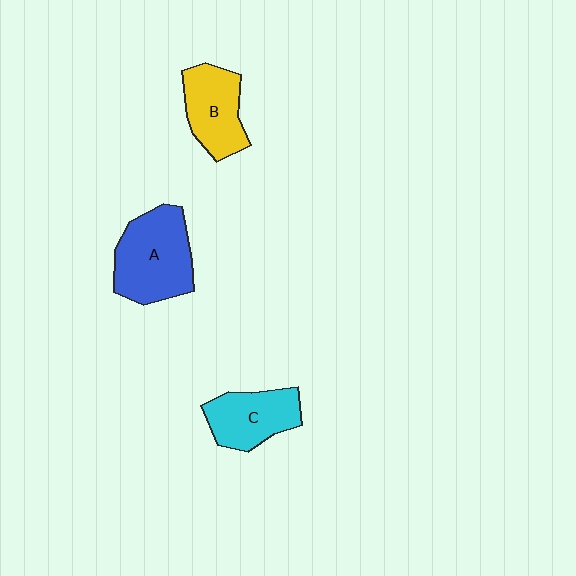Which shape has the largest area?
Shape A (blue).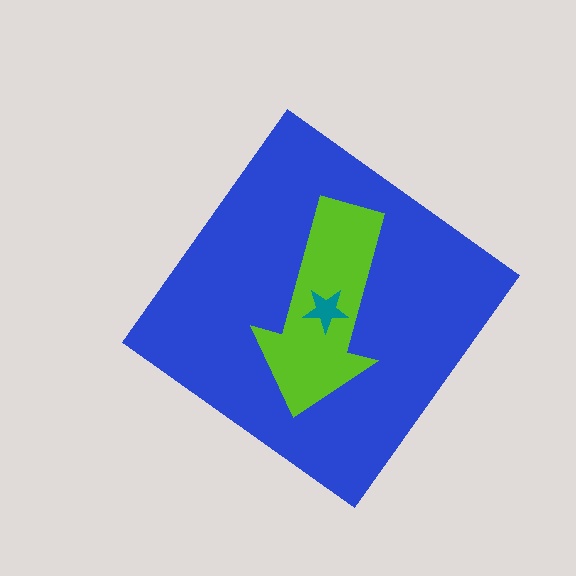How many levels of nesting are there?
3.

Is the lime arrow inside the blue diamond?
Yes.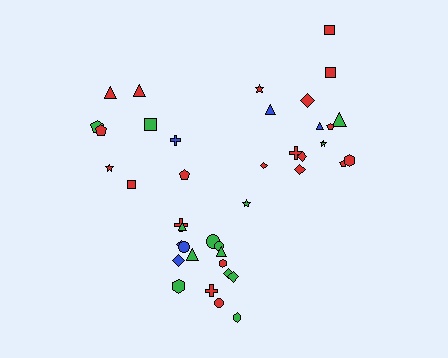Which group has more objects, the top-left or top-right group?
The top-right group.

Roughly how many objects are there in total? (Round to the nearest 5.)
Roughly 40 objects in total.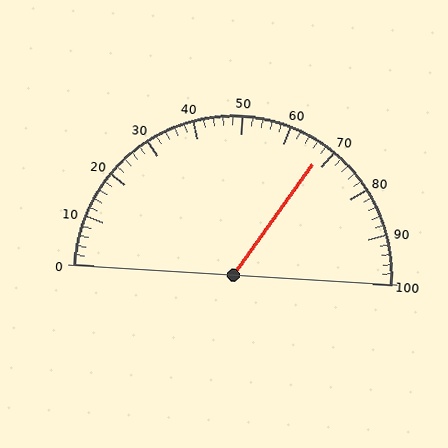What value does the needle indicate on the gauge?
The needle indicates approximately 68.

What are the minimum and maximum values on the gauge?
The gauge ranges from 0 to 100.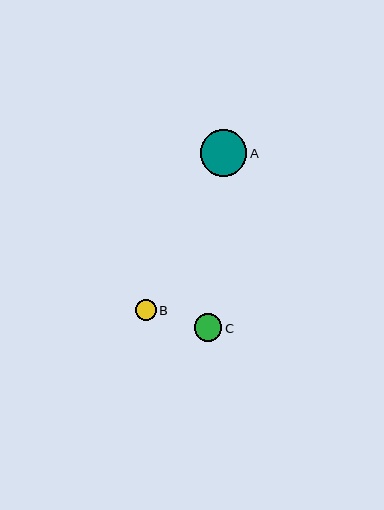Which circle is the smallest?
Circle B is the smallest with a size of approximately 21 pixels.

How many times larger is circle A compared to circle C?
Circle A is approximately 1.7 times the size of circle C.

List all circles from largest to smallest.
From largest to smallest: A, C, B.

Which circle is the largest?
Circle A is the largest with a size of approximately 46 pixels.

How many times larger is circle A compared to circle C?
Circle A is approximately 1.7 times the size of circle C.